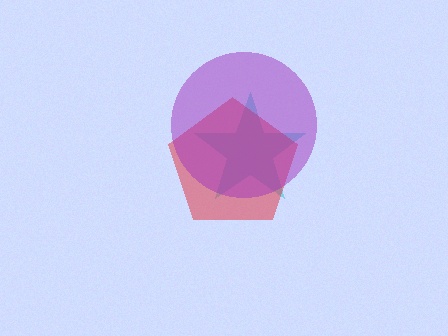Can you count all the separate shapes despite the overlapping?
Yes, there are 3 separate shapes.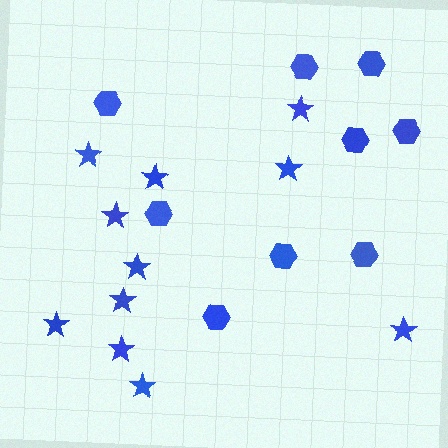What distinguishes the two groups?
There are 2 groups: one group of hexagons (9) and one group of stars (11).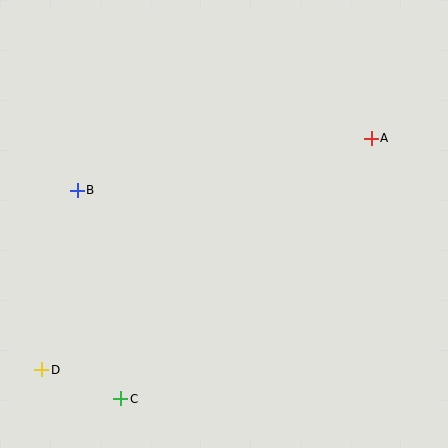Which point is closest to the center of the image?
Point B at (77, 190) is closest to the center.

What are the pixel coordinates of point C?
Point C is at (121, 399).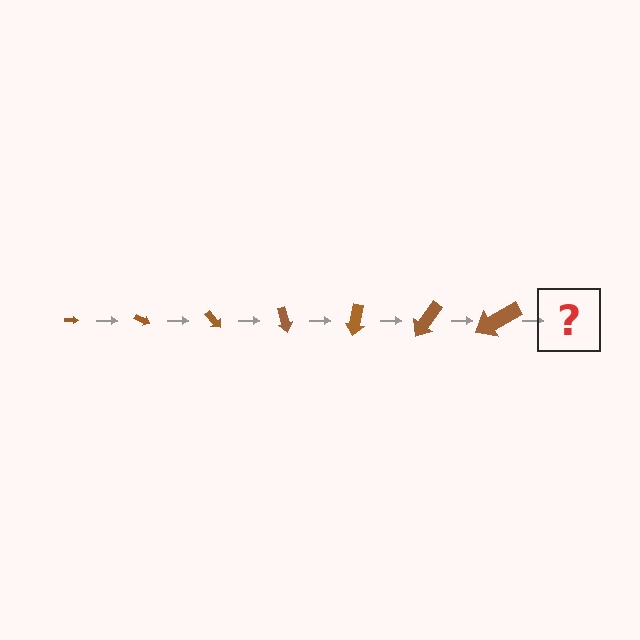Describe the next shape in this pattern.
It should be an arrow, larger than the previous one and rotated 175 degrees from the start.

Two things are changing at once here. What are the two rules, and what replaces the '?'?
The two rules are that the arrow grows larger each step and it rotates 25 degrees each step. The '?' should be an arrow, larger than the previous one and rotated 175 degrees from the start.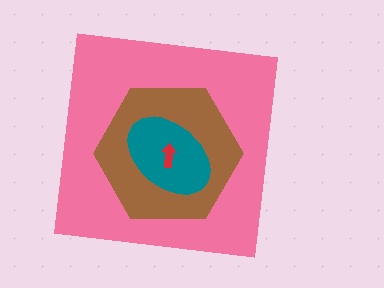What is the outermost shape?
The pink square.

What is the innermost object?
The red arrow.